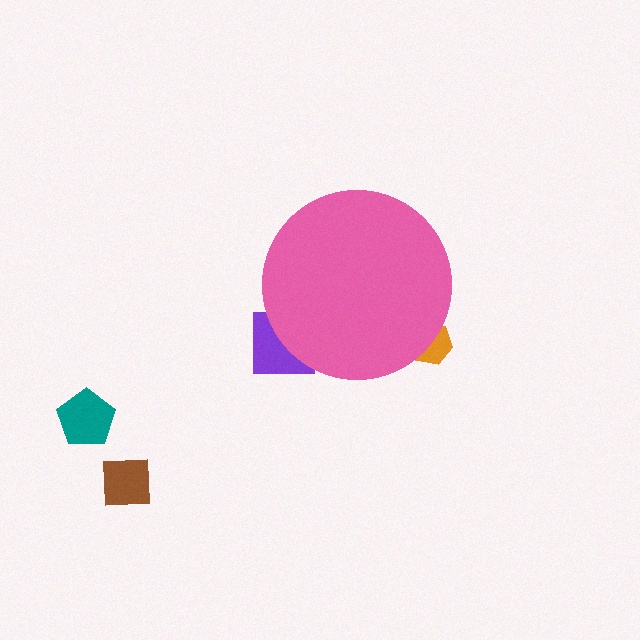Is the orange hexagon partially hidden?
Yes, the orange hexagon is partially hidden behind the pink circle.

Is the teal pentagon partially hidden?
No, the teal pentagon is fully visible.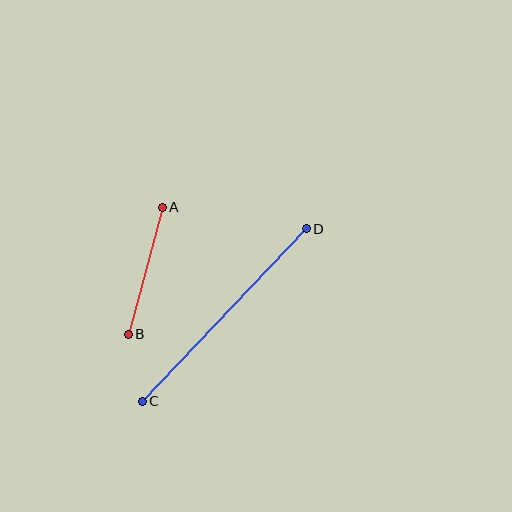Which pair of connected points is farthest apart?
Points C and D are farthest apart.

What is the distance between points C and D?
The distance is approximately 238 pixels.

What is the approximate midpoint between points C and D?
The midpoint is at approximately (224, 315) pixels.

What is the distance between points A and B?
The distance is approximately 131 pixels.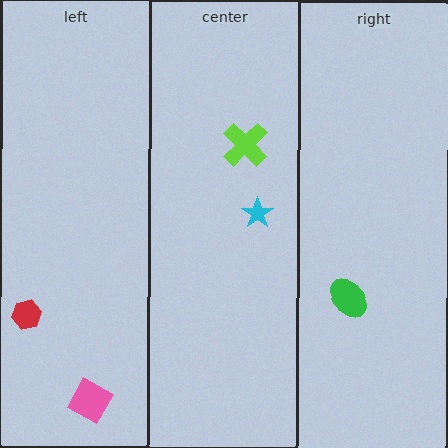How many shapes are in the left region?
2.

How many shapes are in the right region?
1.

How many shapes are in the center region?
2.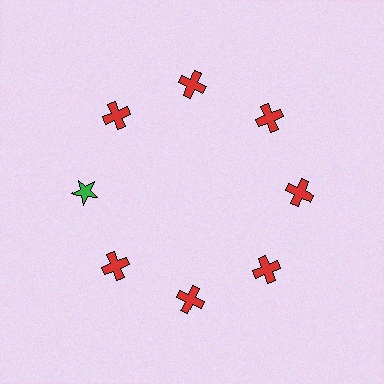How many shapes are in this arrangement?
There are 8 shapes arranged in a ring pattern.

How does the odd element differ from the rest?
It differs in both color (green instead of red) and shape (star instead of cross).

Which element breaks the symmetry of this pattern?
The green star at roughly the 9 o'clock position breaks the symmetry. All other shapes are red crosses.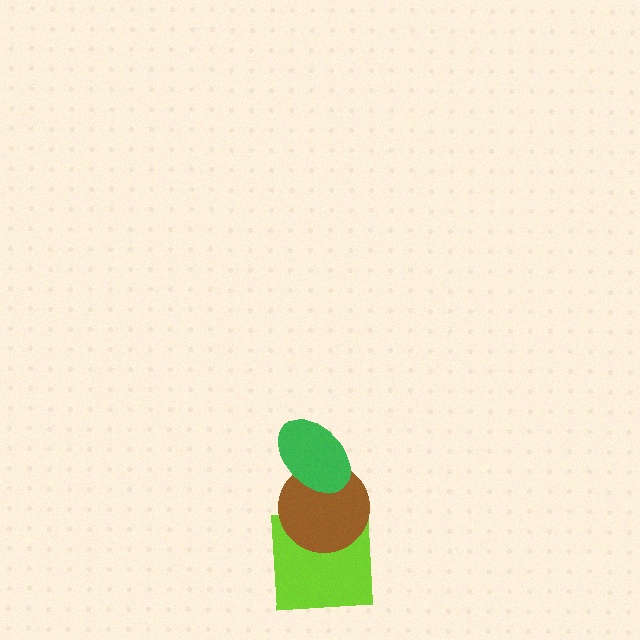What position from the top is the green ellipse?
The green ellipse is 1st from the top.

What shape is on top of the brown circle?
The green ellipse is on top of the brown circle.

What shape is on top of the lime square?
The brown circle is on top of the lime square.